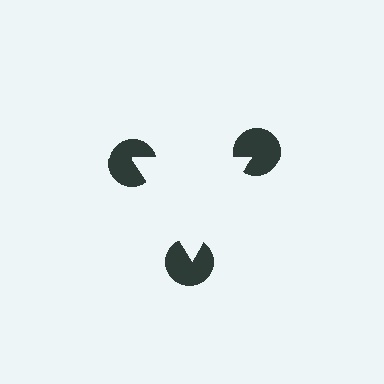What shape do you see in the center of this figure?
An illusory triangle — its edges are inferred from the aligned wedge cuts in the pac-man discs, not physically drawn.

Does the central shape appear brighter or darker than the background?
It typically appears slightly brighter than the background, even though no actual brightness change is drawn.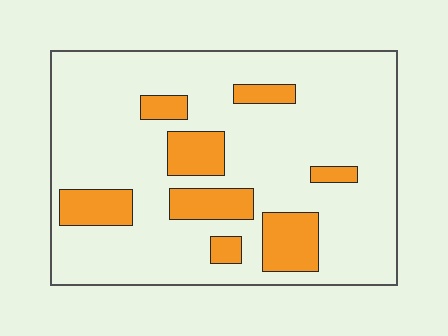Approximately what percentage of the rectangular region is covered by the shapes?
Approximately 20%.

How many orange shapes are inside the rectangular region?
8.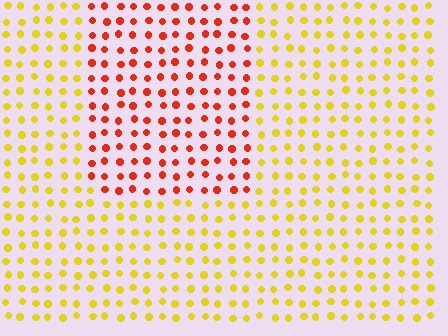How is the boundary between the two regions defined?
The boundary is defined purely by a slight shift in hue (about 50 degrees). Spacing, size, and orientation are identical on both sides.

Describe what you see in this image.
The image is filled with small yellow elements in a uniform arrangement. A rectangle-shaped region is visible where the elements are tinted to a slightly different hue, forming a subtle color boundary.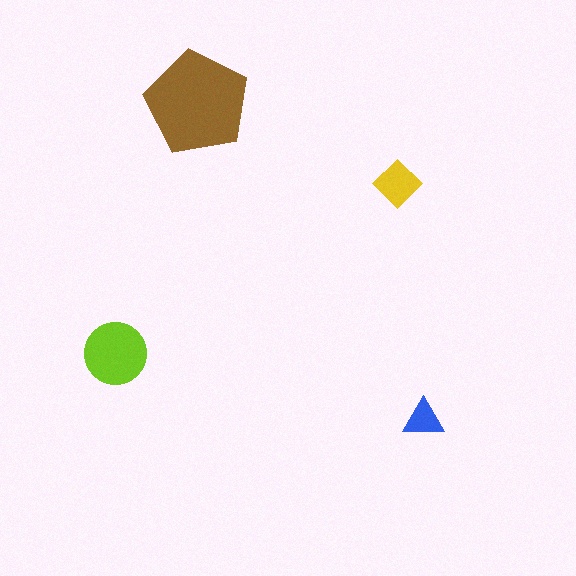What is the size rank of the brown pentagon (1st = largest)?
1st.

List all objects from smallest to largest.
The blue triangle, the yellow diamond, the lime circle, the brown pentagon.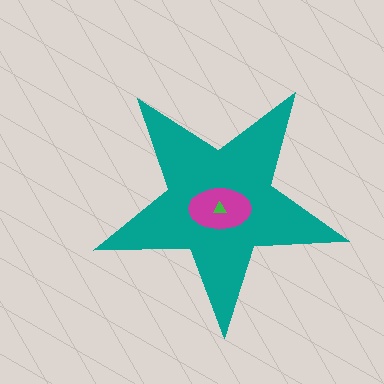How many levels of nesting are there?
3.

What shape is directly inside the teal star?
The magenta ellipse.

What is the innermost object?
The green triangle.